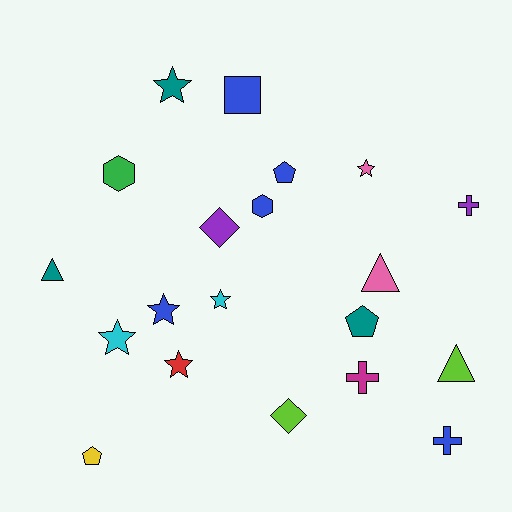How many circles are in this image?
There are no circles.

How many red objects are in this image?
There is 1 red object.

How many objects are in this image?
There are 20 objects.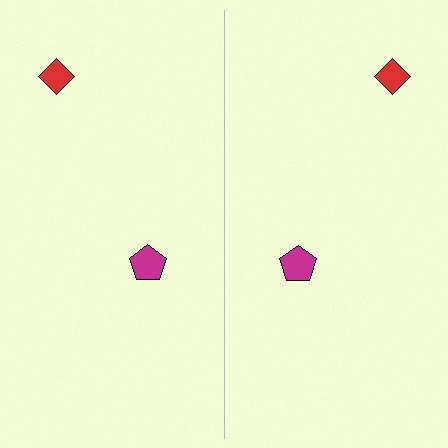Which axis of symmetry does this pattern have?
The pattern has a vertical axis of symmetry running through the center of the image.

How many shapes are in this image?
There are 4 shapes in this image.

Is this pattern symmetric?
Yes, this pattern has bilateral (reflection) symmetry.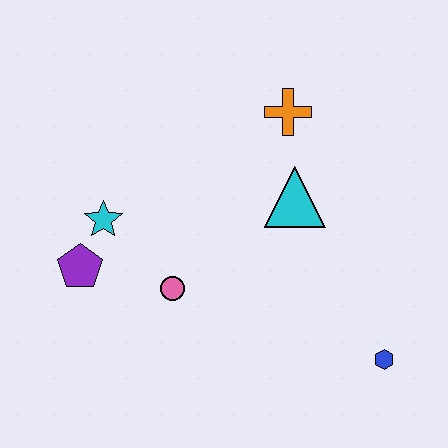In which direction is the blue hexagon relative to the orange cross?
The blue hexagon is below the orange cross.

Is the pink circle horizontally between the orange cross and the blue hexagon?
No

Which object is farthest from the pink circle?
The blue hexagon is farthest from the pink circle.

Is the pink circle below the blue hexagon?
No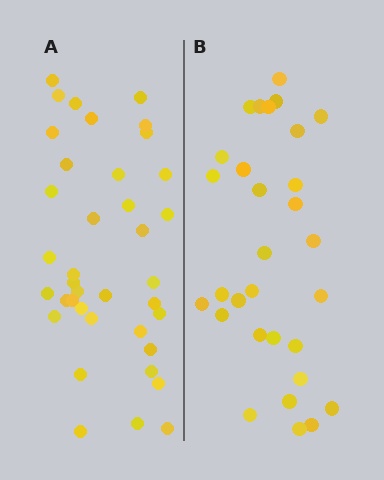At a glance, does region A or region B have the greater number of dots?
Region A (the left region) has more dots.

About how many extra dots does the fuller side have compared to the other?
Region A has roughly 8 or so more dots than region B.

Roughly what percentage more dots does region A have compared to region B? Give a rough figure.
About 25% more.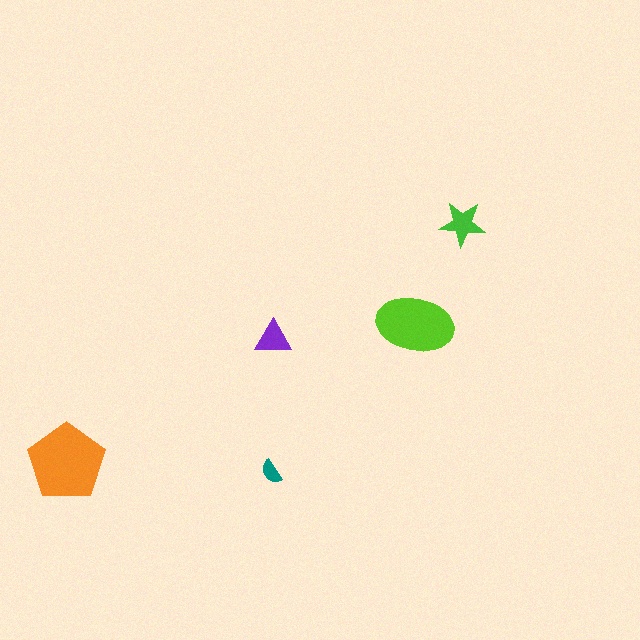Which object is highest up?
The green star is topmost.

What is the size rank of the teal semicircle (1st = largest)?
5th.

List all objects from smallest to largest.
The teal semicircle, the purple triangle, the green star, the lime ellipse, the orange pentagon.